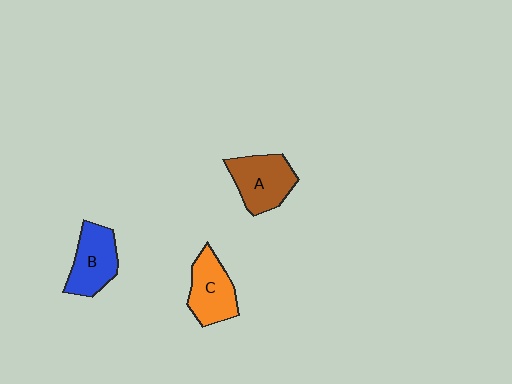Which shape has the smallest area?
Shape C (orange).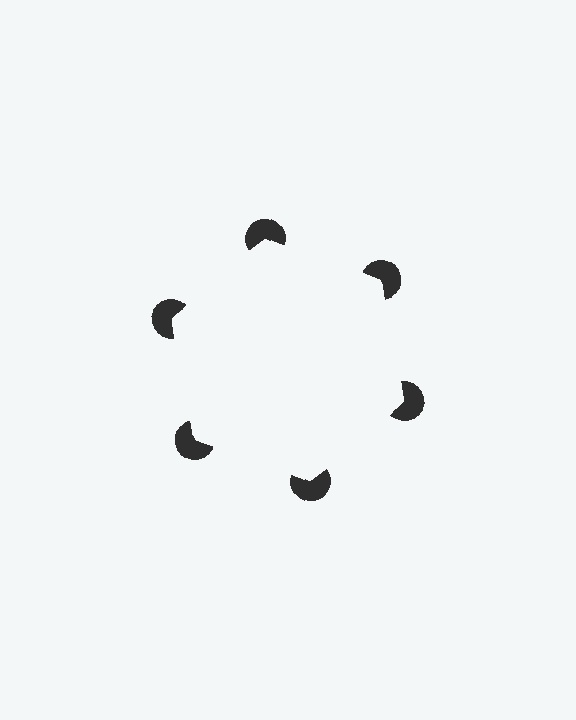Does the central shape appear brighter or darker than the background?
It typically appears slightly brighter than the background, even though no actual brightness change is drawn.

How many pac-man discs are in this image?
There are 6 — one at each vertex of the illusory hexagon.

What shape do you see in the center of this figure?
An illusory hexagon — its edges are inferred from the aligned wedge cuts in the pac-man discs, not physically drawn.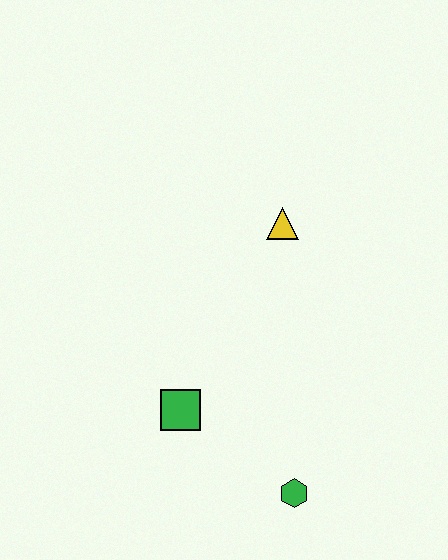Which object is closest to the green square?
The green hexagon is closest to the green square.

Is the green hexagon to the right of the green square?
Yes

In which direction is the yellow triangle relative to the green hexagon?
The yellow triangle is above the green hexagon.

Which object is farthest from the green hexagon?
The yellow triangle is farthest from the green hexagon.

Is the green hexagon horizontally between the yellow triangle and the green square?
No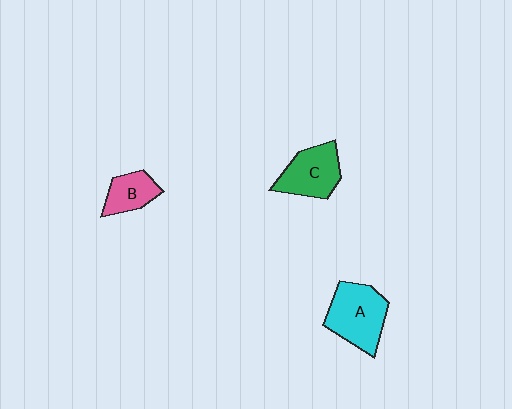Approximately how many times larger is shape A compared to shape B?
Approximately 1.8 times.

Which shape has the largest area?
Shape A (cyan).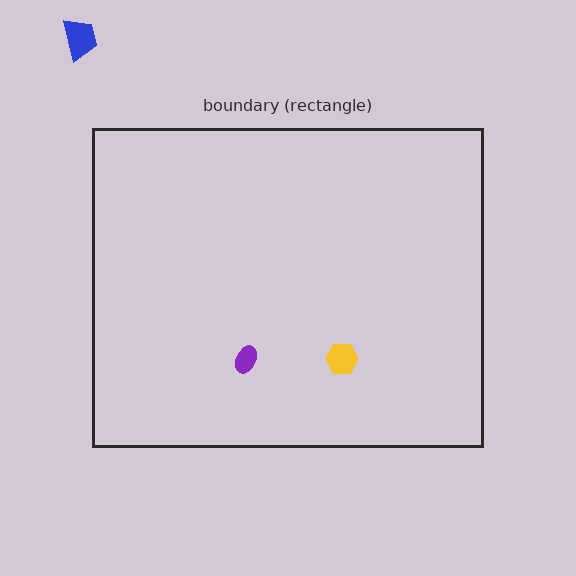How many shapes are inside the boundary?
2 inside, 1 outside.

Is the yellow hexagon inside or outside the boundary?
Inside.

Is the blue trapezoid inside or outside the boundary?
Outside.